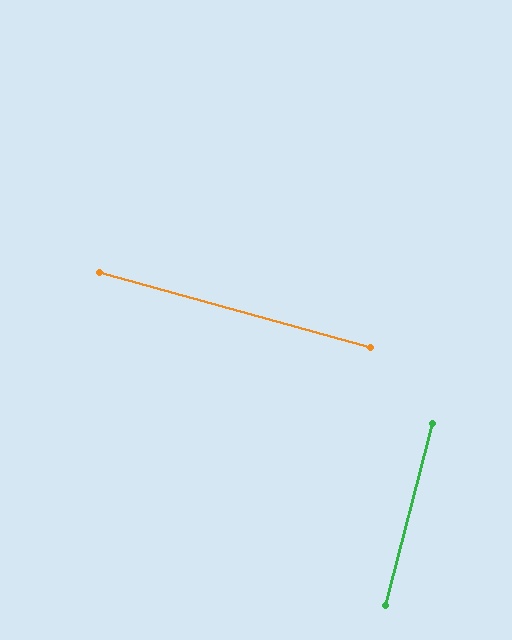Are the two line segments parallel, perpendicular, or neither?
Perpendicular — they meet at approximately 89°.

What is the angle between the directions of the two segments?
Approximately 89 degrees.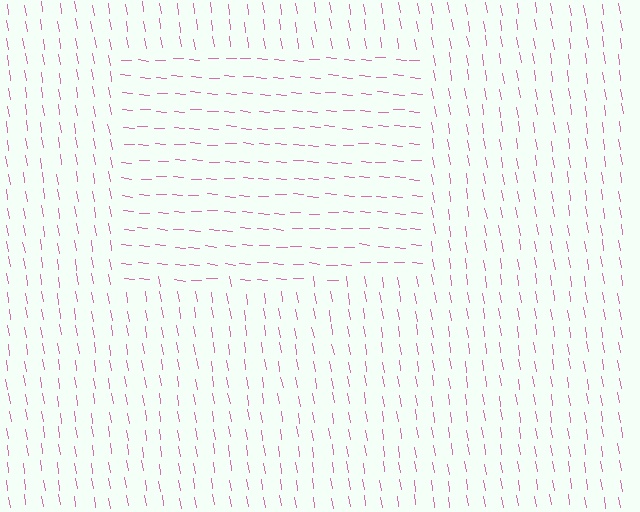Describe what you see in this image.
The image is filled with small pink line segments. A rectangle region in the image has lines oriented differently from the surrounding lines, creating a visible texture boundary.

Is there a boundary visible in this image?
Yes, there is a texture boundary formed by a change in line orientation.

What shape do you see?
I see a rectangle.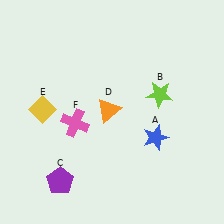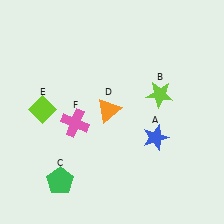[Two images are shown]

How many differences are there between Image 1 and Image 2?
There are 2 differences between the two images.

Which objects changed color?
C changed from purple to green. E changed from yellow to lime.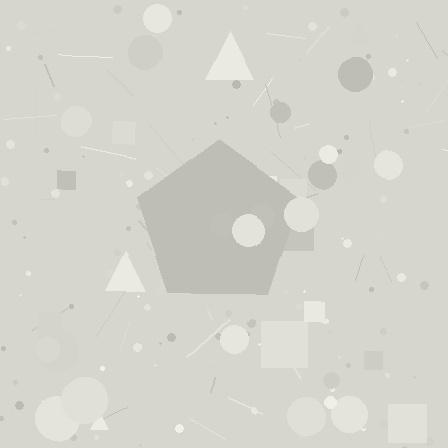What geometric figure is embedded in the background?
A pentagon is embedded in the background.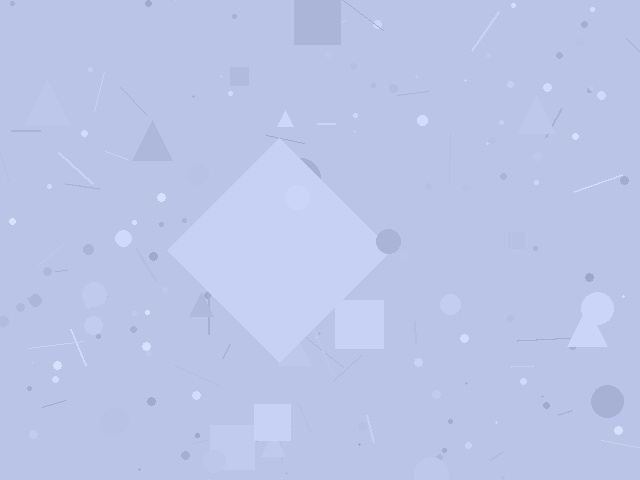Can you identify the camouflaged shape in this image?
The camouflaged shape is a diamond.